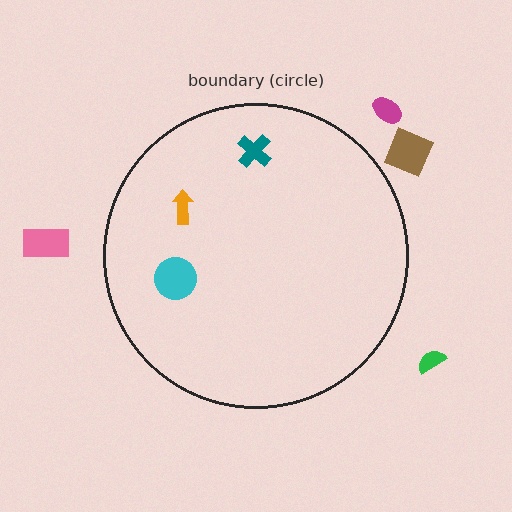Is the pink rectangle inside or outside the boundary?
Outside.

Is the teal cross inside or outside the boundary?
Inside.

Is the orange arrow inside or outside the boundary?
Inside.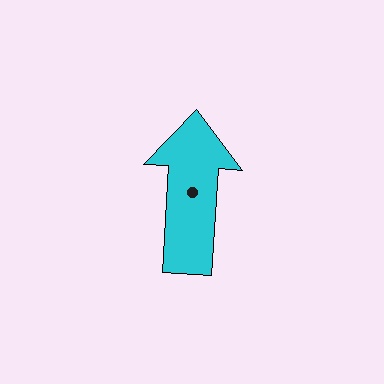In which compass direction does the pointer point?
North.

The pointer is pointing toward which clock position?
Roughly 12 o'clock.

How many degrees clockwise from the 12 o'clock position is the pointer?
Approximately 3 degrees.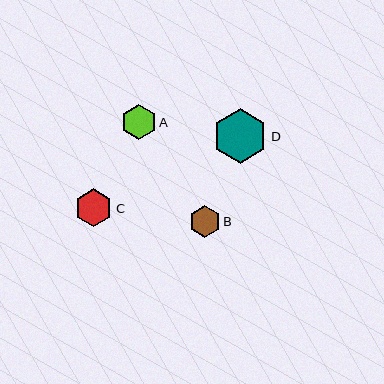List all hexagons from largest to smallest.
From largest to smallest: D, C, A, B.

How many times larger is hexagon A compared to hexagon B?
Hexagon A is approximately 1.1 times the size of hexagon B.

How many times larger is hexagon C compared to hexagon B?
Hexagon C is approximately 1.2 times the size of hexagon B.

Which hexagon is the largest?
Hexagon D is the largest with a size of approximately 55 pixels.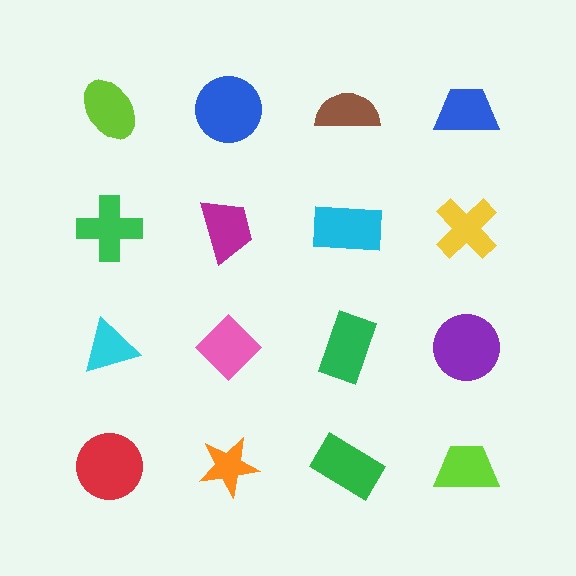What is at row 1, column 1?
A lime ellipse.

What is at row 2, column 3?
A cyan rectangle.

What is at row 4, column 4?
A lime trapezoid.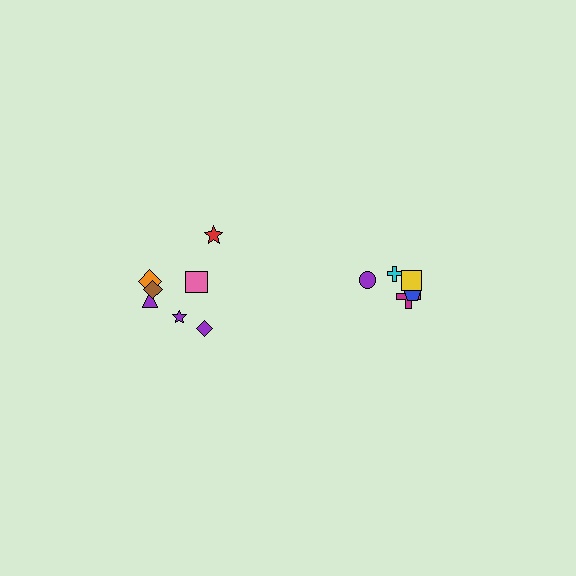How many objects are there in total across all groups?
There are 12 objects.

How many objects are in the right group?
There are 5 objects.